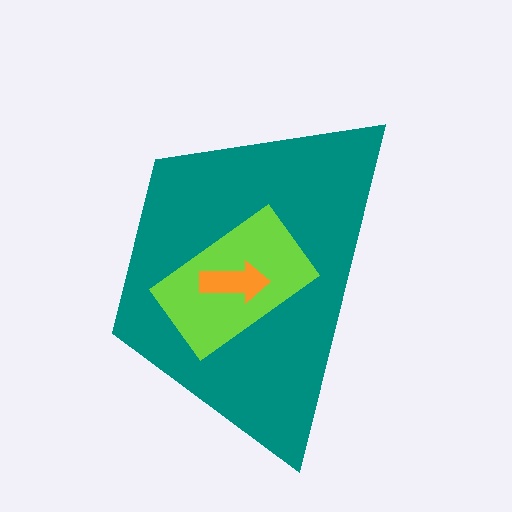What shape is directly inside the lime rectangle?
The orange arrow.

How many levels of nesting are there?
3.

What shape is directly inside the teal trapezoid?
The lime rectangle.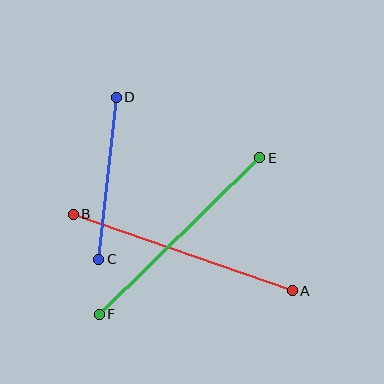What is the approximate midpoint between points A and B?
The midpoint is at approximately (183, 253) pixels.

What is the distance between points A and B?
The distance is approximately 232 pixels.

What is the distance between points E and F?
The distance is approximately 224 pixels.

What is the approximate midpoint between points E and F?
The midpoint is at approximately (179, 236) pixels.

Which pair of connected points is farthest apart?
Points A and B are farthest apart.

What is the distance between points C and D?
The distance is approximately 163 pixels.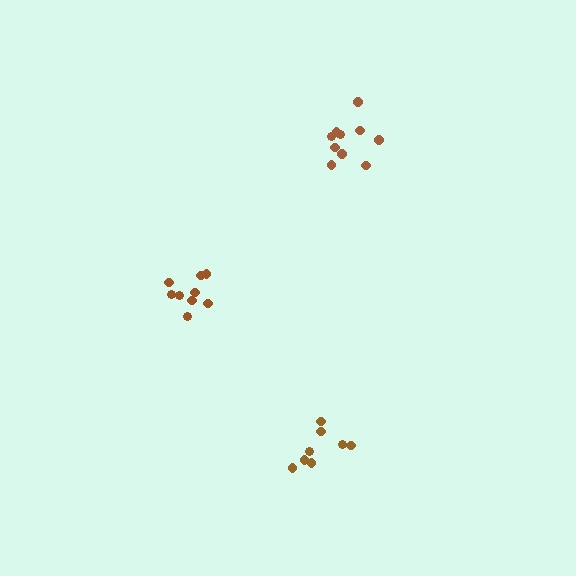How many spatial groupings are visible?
There are 3 spatial groupings.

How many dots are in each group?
Group 1: 9 dots, Group 2: 10 dots, Group 3: 8 dots (27 total).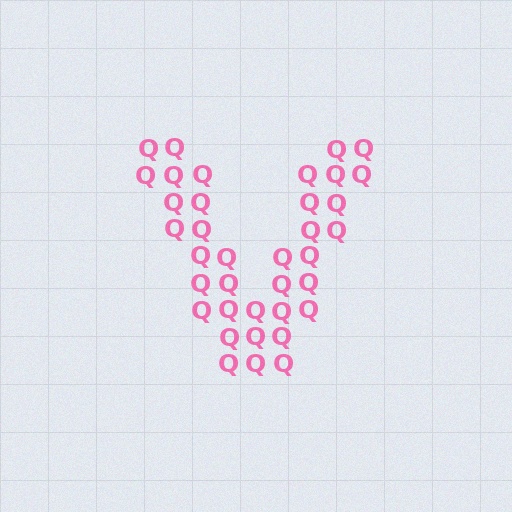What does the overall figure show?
The overall figure shows the letter V.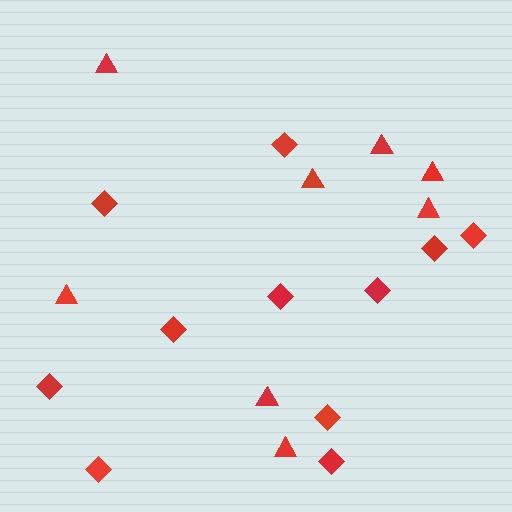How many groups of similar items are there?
There are 2 groups: one group of diamonds (11) and one group of triangles (8).